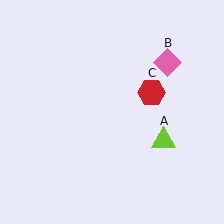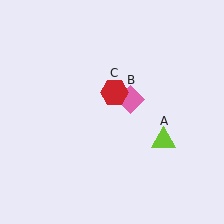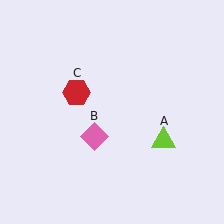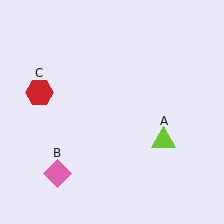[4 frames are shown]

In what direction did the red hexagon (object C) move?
The red hexagon (object C) moved left.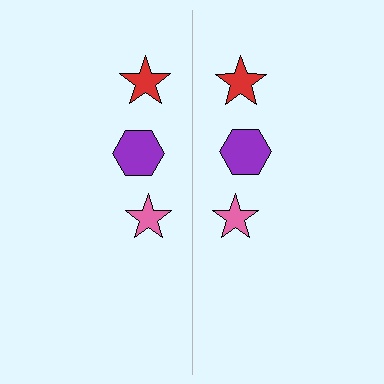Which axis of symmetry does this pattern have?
The pattern has a vertical axis of symmetry running through the center of the image.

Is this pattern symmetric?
Yes, this pattern has bilateral (reflection) symmetry.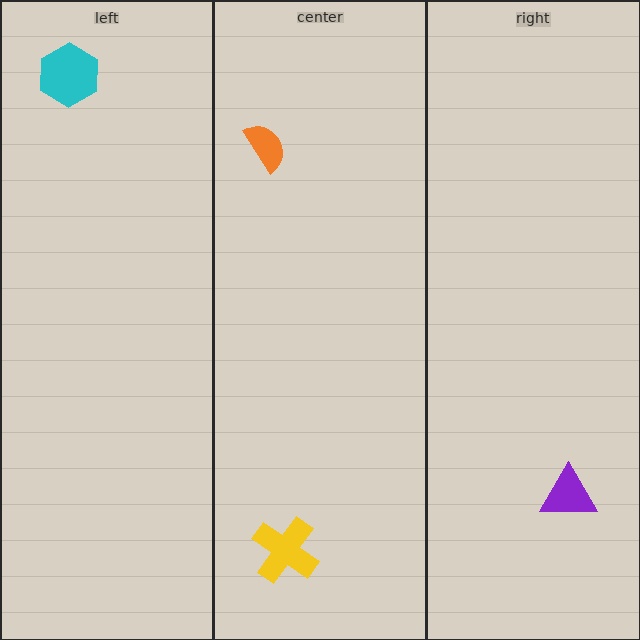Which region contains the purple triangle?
The right region.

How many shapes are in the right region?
1.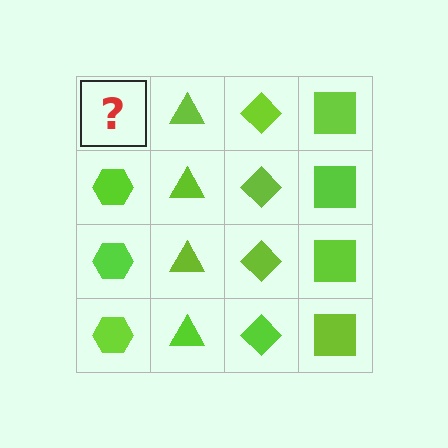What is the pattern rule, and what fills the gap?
The rule is that each column has a consistent shape. The gap should be filled with a lime hexagon.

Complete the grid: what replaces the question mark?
The question mark should be replaced with a lime hexagon.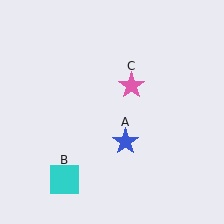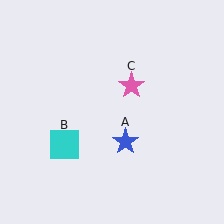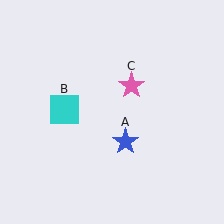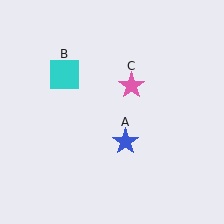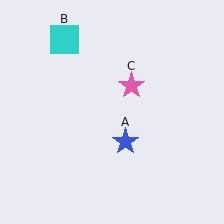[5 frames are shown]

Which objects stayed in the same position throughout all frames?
Blue star (object A) and pink star (object C) remained stationary.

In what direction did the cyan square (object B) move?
The cyan square (object B) moved up.